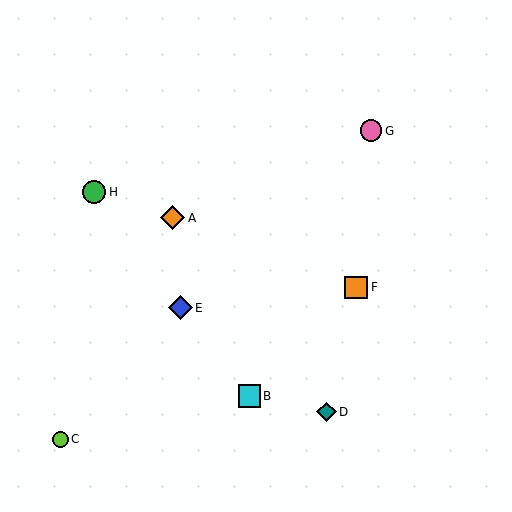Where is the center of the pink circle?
The center of the pink circle is at (371, 131).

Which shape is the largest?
The orange diamond (labeled A) is the largest.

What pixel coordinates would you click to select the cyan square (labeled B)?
Click at (249, 396) to select the cyan square B.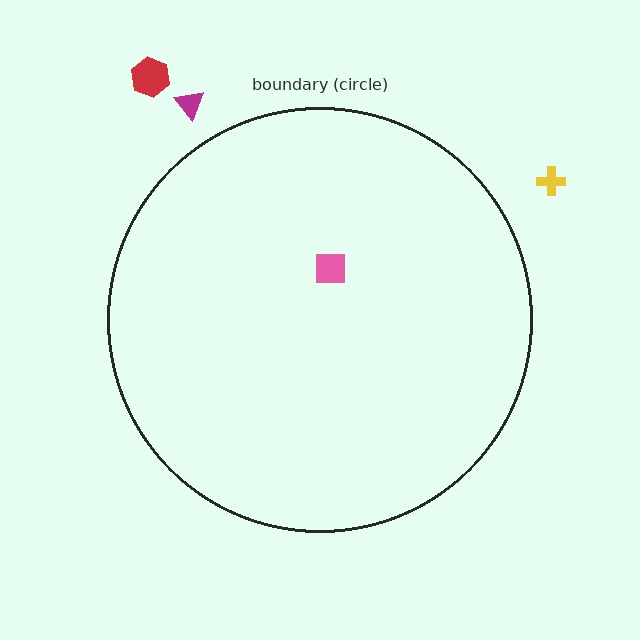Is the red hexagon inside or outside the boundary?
Outside.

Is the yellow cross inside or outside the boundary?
Outside.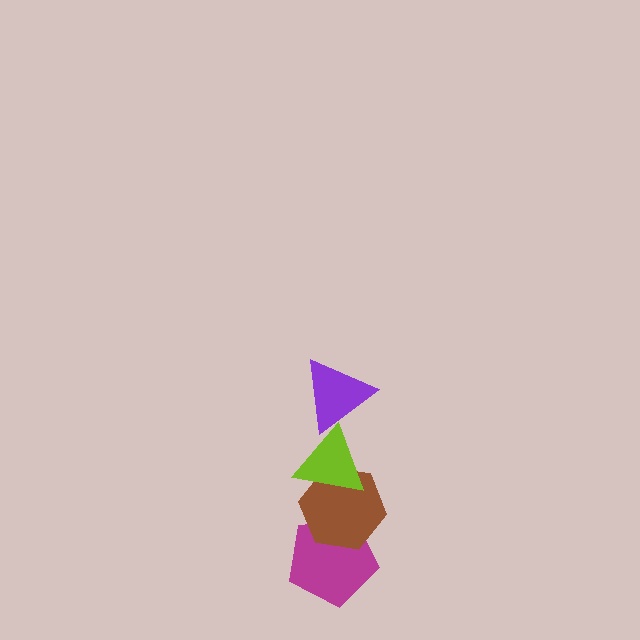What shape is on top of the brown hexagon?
The lime triangle is on top of the brown hexagon.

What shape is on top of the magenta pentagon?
The brown hexagon is on top of the magenta pentagon.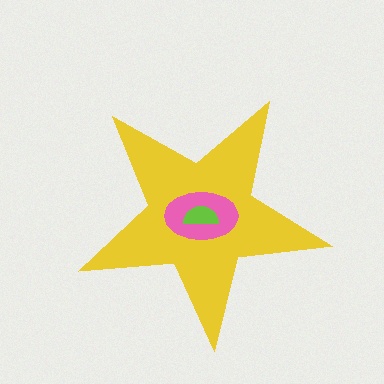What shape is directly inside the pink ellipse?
The lime semicircle.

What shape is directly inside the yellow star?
The pink ellipse.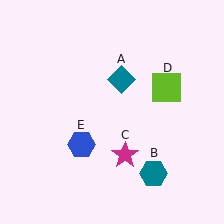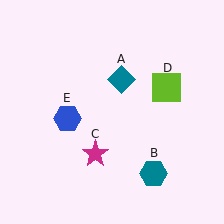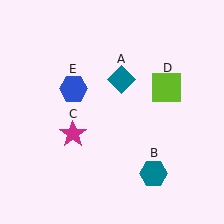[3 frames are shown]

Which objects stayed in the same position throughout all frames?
Teal diamond (object A) and teal hexagon (object B) and lime square (object D) remained stationary.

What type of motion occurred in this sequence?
The magenta star (object C), blue hexagon (object E) rotated clockwise around the center of the scene.